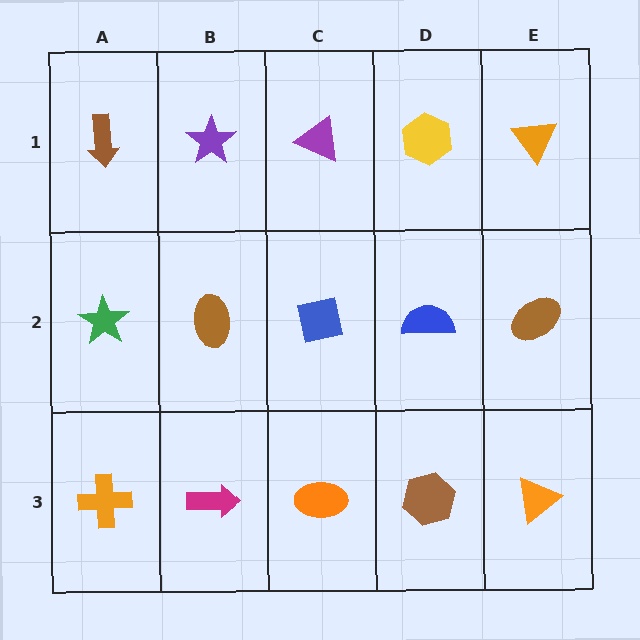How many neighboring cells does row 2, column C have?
4.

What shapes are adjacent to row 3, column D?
A blue semicircle (row 2, column D), an orange ellipse (row 3, column C), an orange triangle (row 3, column E).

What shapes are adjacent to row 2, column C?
A purple triangle (row 1, column C), an orange ellipse (row 3, column C), a brown ellipse (row 2, column B), a blue semicircle (row 2, column D).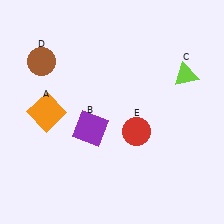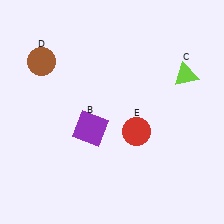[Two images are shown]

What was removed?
The orange square (A) was removed in Image 2.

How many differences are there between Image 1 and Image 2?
There is 1 difference between the two images.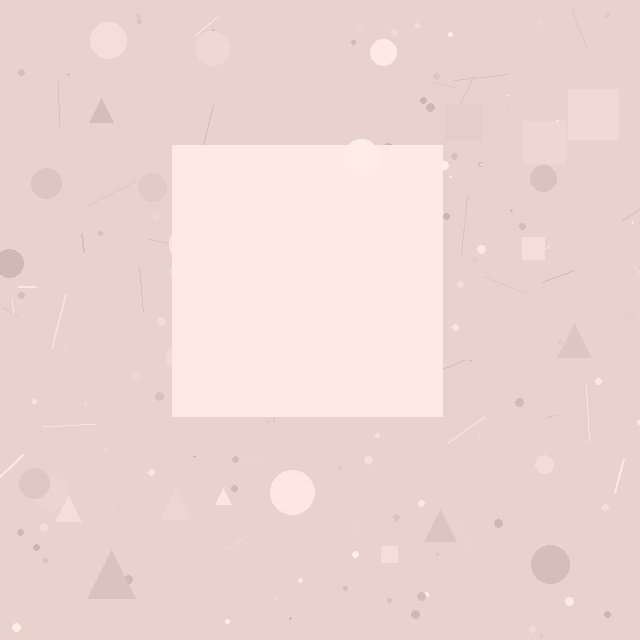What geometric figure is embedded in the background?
A square is embedded in the background.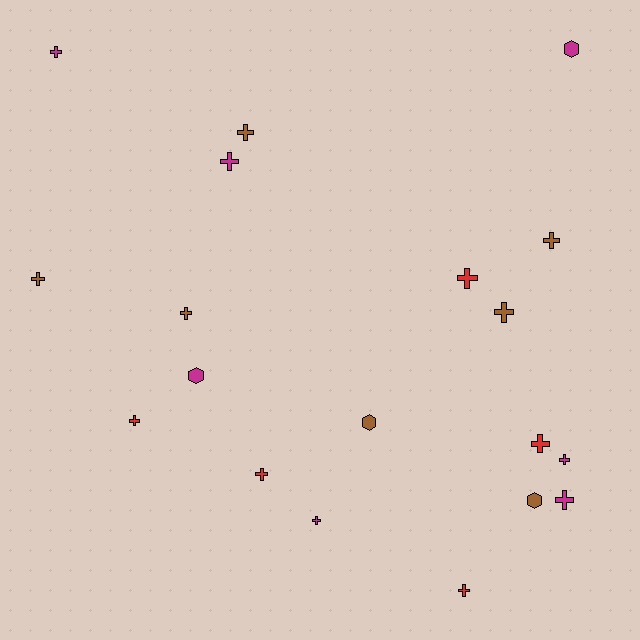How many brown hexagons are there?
There are 2 brown hexagons.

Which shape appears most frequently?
Cross, with 15 objects.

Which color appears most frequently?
Brown, with 7 objects.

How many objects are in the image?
There are 19 objects.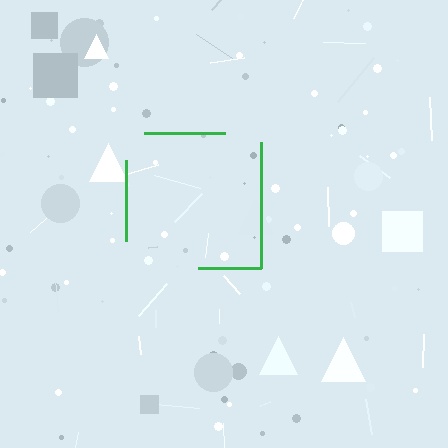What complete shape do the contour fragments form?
The contour fragments form a square.